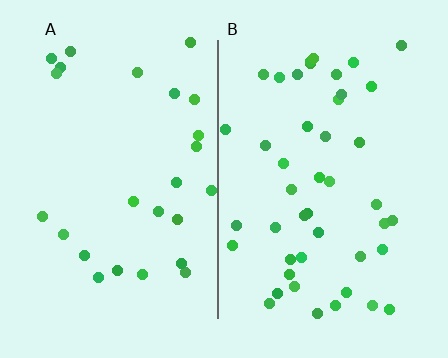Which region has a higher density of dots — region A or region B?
B (the right).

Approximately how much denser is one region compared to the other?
Approximately 1.7× — region B over region A.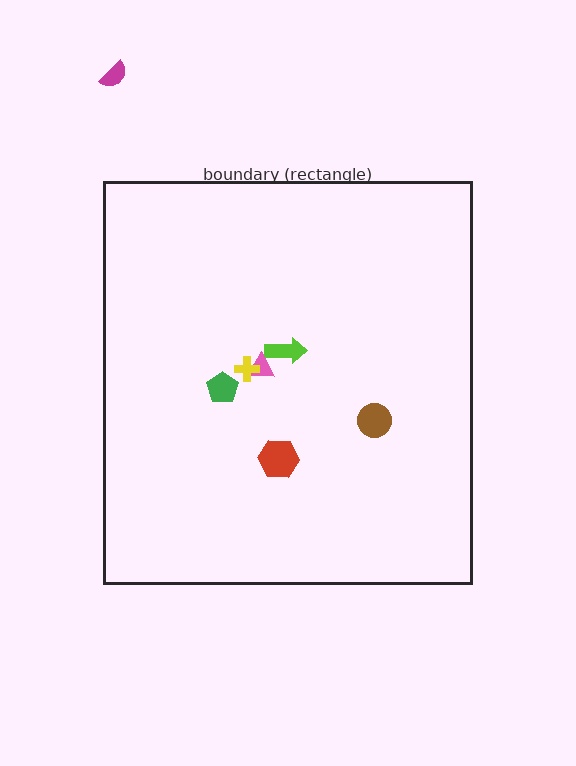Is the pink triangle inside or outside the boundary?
Inside.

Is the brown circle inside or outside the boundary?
Inside.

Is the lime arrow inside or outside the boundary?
Inside.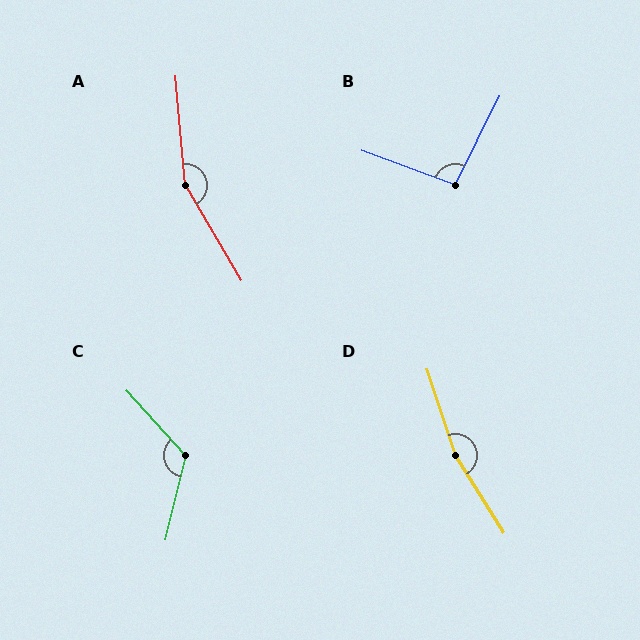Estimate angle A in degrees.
Approximately 154 degrees.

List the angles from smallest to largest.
B (96°), C (124°), A (154°), D (167°).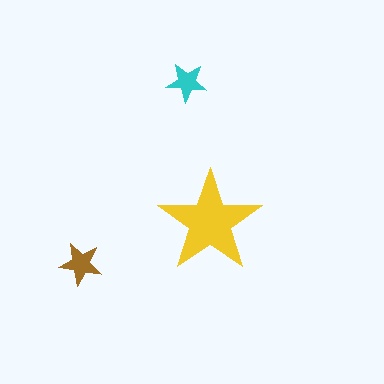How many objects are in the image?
There are 3 objects in the image.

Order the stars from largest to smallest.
the yellow one, the brown one, the cyan one.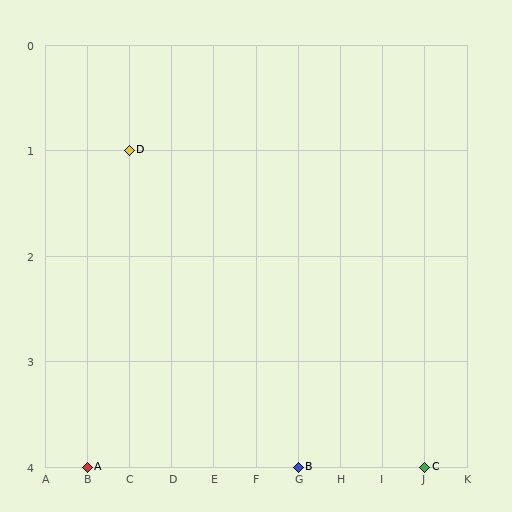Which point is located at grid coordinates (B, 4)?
Point A is at (B, 4).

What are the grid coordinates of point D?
Point D is at grid coordinates (C, 1).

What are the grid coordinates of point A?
Point A is at grid coordinates (B, 4).